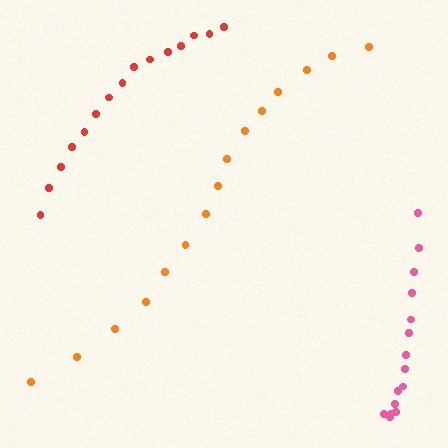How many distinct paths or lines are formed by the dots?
There are 3 distinct paths.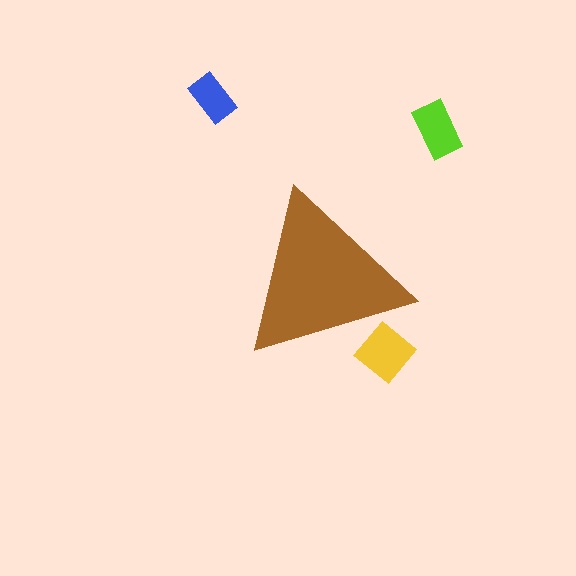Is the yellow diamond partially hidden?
Yes, the yellow diamond is partially hidden behind the brown triangle.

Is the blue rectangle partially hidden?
No, the blue rectangle is fully visible.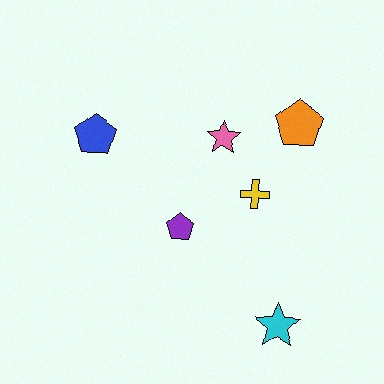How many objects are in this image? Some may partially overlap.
There are 6 objects.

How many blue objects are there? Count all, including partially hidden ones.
There is 1 blue object.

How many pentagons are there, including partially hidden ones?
There are 3 pentagons.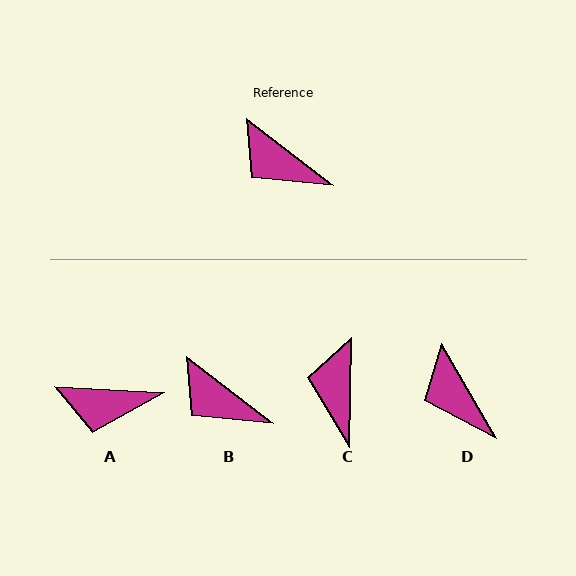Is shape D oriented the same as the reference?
No, it is off by about 22 degrees.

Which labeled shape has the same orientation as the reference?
B.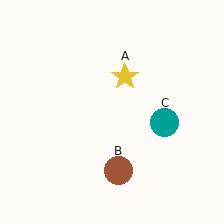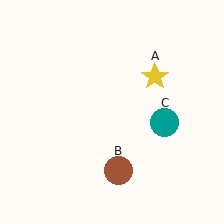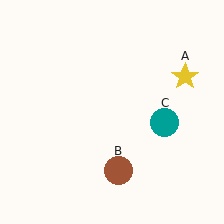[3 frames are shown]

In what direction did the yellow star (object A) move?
The yellow star (object A) moved right.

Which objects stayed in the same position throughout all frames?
Brown circle (object B) and teal circle (object C) remained stationary.